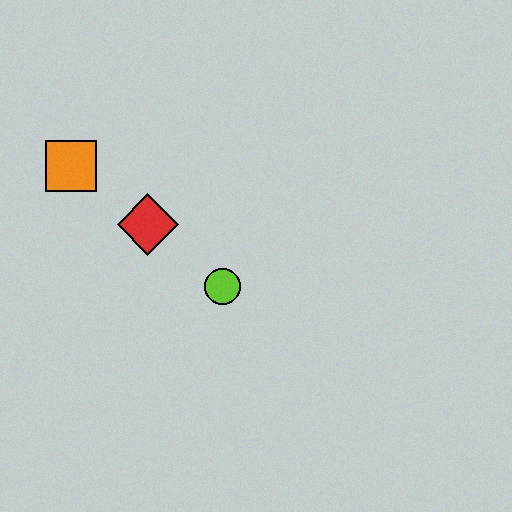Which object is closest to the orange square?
The red diamond is closest to the orange square.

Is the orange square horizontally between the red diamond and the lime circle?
No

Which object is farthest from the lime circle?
The orange square is farthest from the lime circle.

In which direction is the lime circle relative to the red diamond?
The lime circle is to the right of the red diamond.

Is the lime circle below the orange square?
Yes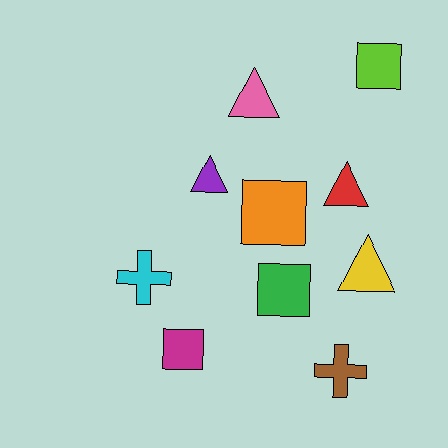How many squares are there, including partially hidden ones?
There are 4 squares.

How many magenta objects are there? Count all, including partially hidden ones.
There is 1 magenta object.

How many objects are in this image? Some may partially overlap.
There are 10 objects.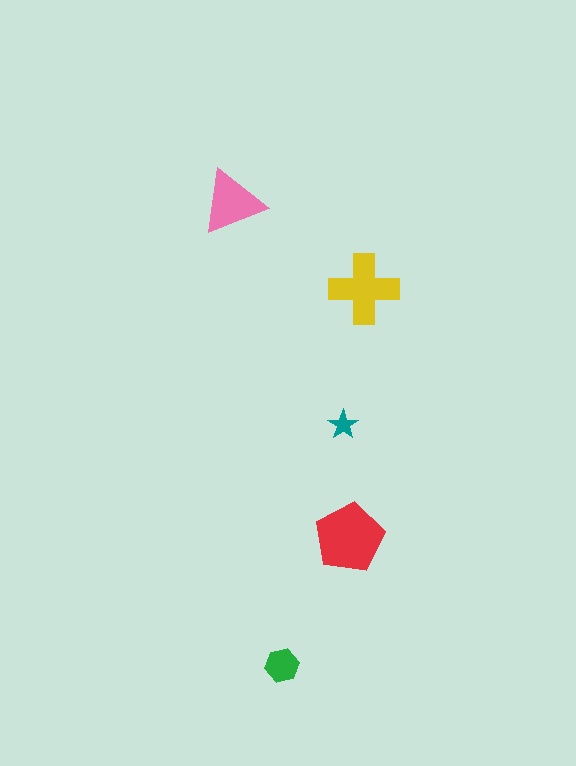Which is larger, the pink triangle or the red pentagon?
The red pentagon.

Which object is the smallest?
The teal star.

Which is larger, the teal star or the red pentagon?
The red pentagon.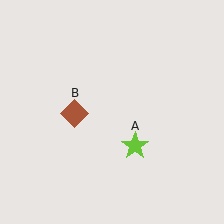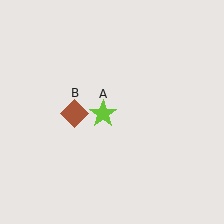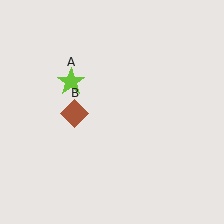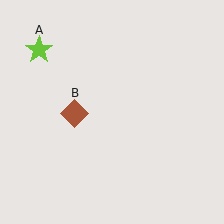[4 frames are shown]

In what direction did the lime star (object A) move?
The lime star (object A) moved up and to the left.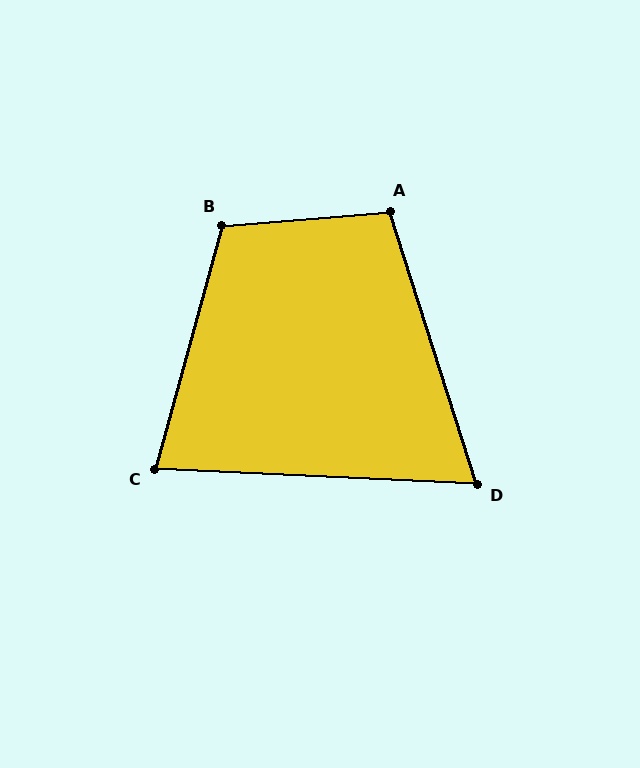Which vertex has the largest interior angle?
B, at approximately 110 degrees.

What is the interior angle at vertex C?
Approximately 77 degrees (acute).